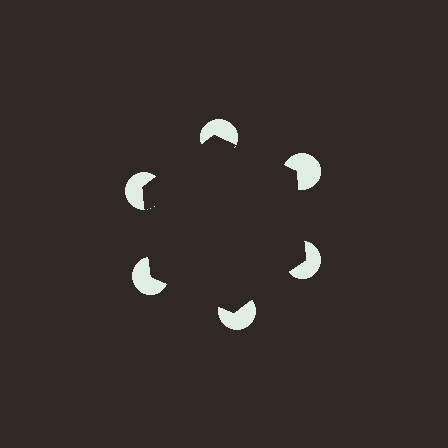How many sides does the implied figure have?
6 sides.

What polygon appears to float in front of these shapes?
An illusory hexagon — its edges are inferred from the aligned wedge cuts in the pac-man discs, not physically drawn.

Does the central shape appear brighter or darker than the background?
It typically appears slightly darker than the background, even though no actual brightness change is drawn.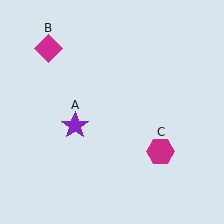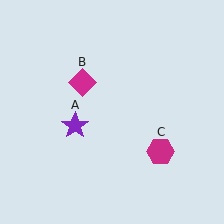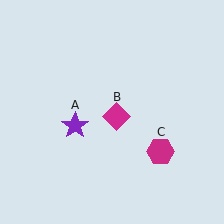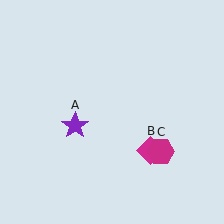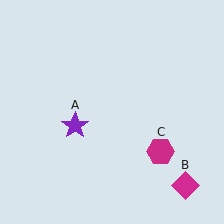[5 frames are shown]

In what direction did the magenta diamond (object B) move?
The magenta diamond (object B) moved down and to the right.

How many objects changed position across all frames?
1 object changed position: magenta diamond (object B).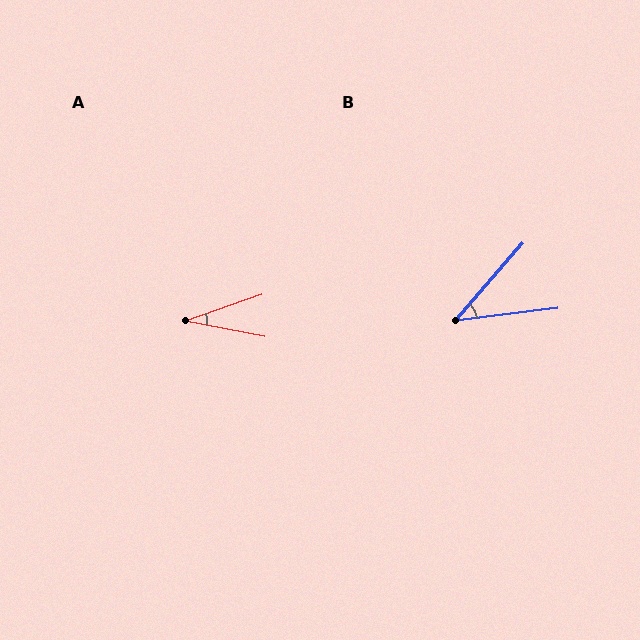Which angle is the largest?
B, at approximately 42 degrees.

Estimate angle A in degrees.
Approximately 30 degrees.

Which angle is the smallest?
A, at approximately 30 degrees.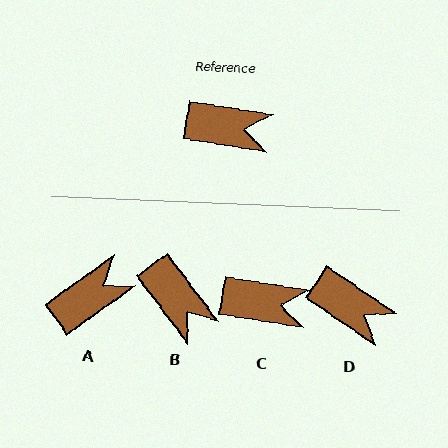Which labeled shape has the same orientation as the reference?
C.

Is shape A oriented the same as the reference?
No, it is off by about 45 degrees.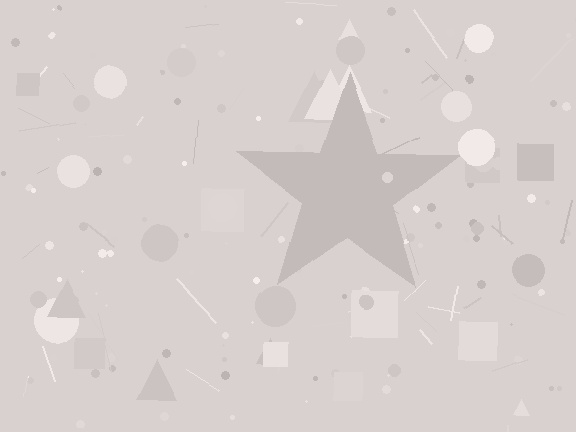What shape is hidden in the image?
A star is hidden in the image.